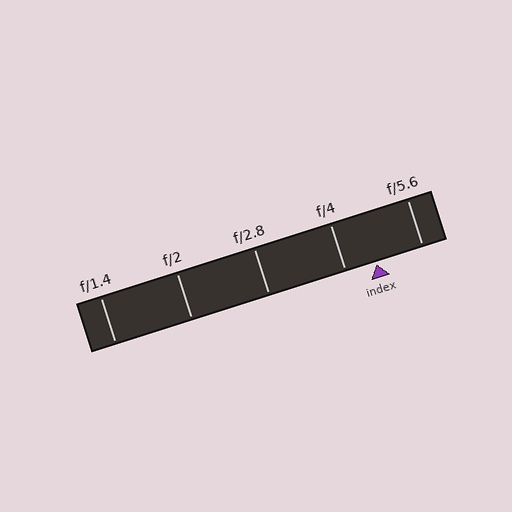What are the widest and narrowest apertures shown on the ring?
The widest aperture shown is f/1.4 and the narrowest is f/5.6.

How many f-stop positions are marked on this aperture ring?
There are 5 f-stop positions marked.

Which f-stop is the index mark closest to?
The index mark is closest to f/4.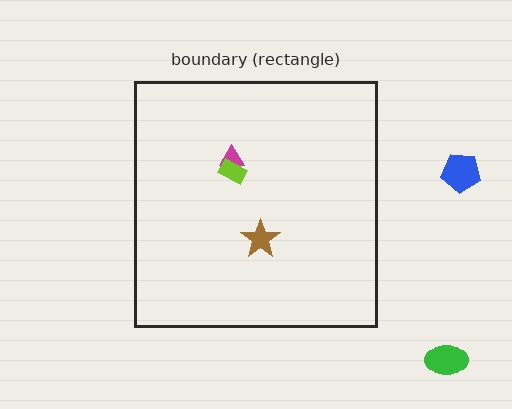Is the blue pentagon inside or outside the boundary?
Outside.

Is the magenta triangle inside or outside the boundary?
Inside.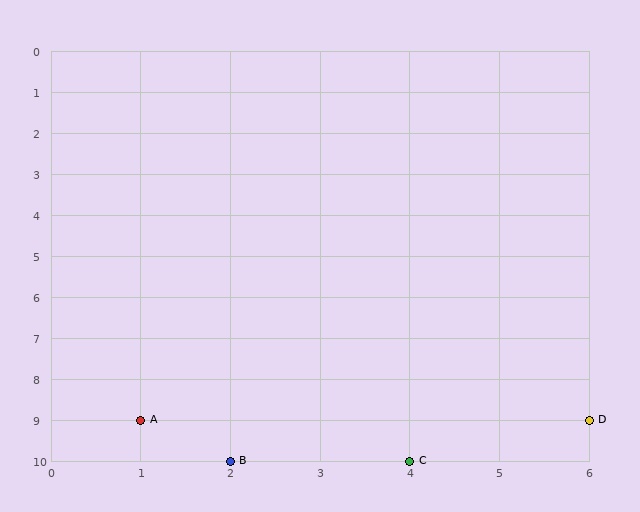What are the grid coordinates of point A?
Point A is at grid coordinates (1, 9).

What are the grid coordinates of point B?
Point B is at grid coordinates (2, 10).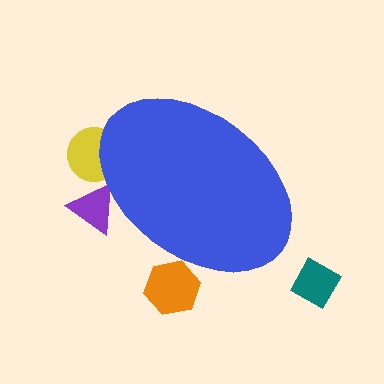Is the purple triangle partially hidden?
Yes, the purple triangle is partially hidden behind the blue ellipse.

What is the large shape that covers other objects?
A blue ellipse.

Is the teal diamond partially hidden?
No, the teal diamond is fully visible.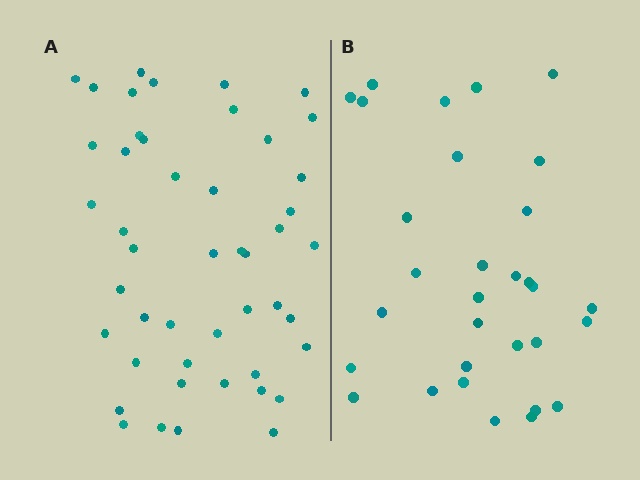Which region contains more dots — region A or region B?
Region A (the left region) has more dots.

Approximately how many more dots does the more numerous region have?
Region A has approximately 15 more dots than region B.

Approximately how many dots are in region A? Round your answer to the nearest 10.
About 50 dots. (The exact count is 47, which rounds to 50.)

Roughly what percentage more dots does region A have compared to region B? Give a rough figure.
About 50% more.